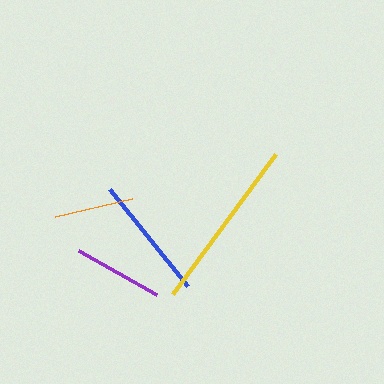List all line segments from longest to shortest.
From longest to shortest: yellow, blue, purple, orange.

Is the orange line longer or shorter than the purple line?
The purple line is longer than the orange line.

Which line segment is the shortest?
The orange line is the shortest at approximately 80 pixels.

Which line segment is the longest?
The yellow line is the longest at approximately 174 pixels.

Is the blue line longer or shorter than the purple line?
The blue line is longer than the purple line.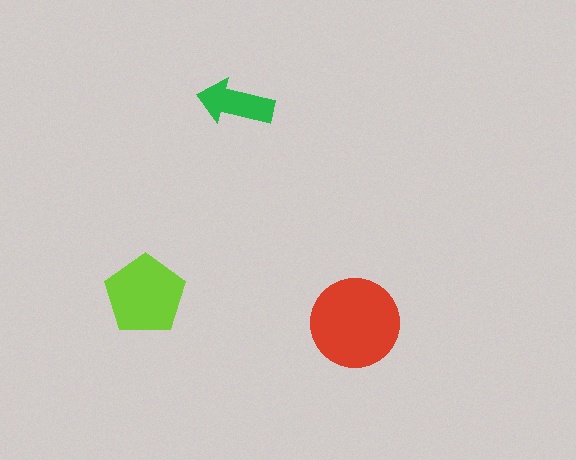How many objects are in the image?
There are 3 objects in the image.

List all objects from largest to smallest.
The red circle, the lime pentagon, the green arrow.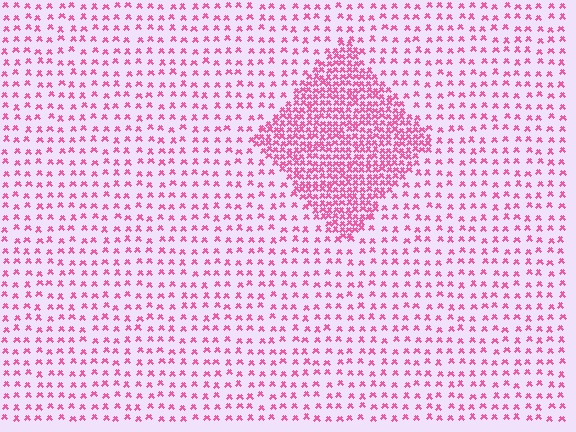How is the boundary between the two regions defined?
The boundary is defined by a change in element density (approximately 2.8x ratio). All elements are the same color, size, and shape.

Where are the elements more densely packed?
The elements are more densely packed inside the diamond boundary.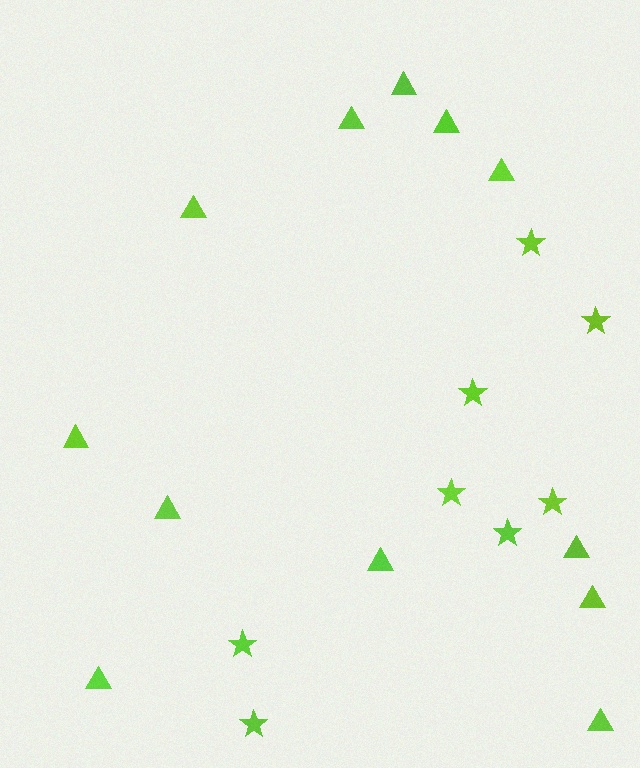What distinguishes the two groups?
There are 2 groups: one group of triangles (12) and one group of stars (8).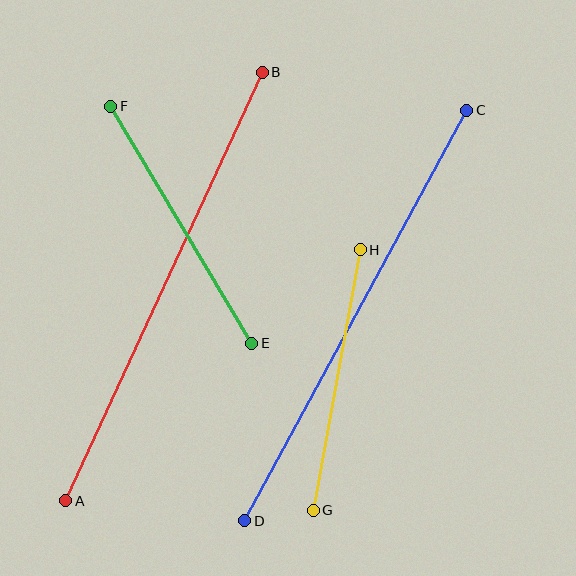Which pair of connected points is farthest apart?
Points A and B are farthest apart.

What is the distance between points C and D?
The distance is approximately 467 pixels.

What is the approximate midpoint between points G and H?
The midpoint is at approximately (337, 380) pixels.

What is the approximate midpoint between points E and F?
The midpoint is at approximately (181, 225) pixels.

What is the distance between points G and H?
The distance is approximately 265 pixels.